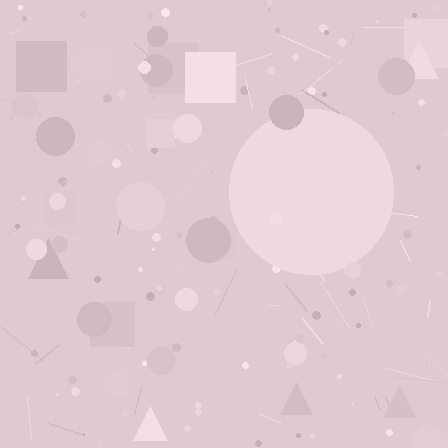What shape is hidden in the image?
A circle is hidden in the image.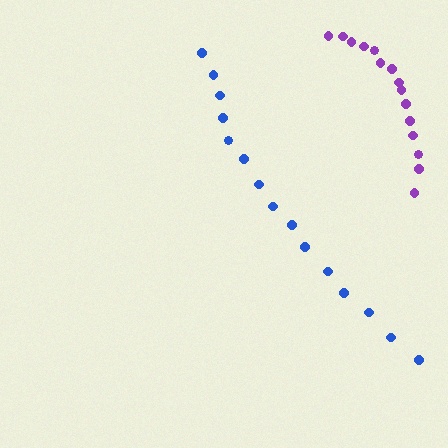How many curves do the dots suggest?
There are 2 distinct paths.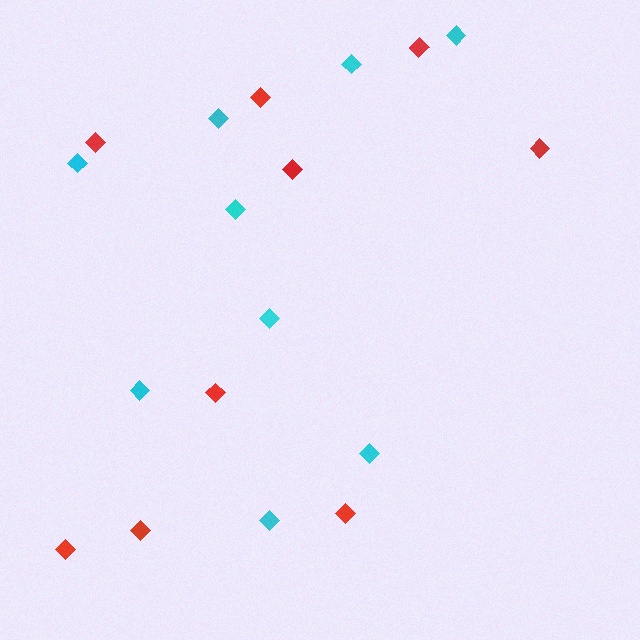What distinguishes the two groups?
There are 2 groups: one group of cyan diamonds (9) and one group of red diamonds (9).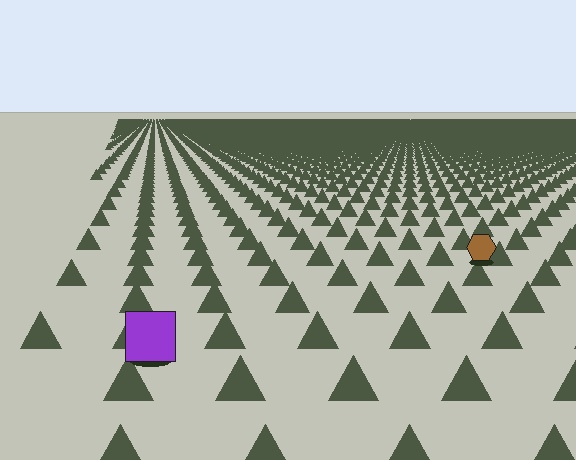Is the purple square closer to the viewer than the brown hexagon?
Yes. The purple square is closer — you can tell from the texture gradient: the ground texture is coarser near it.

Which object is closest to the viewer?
The purple square is closest. The texture marks near it are larger and more spread out.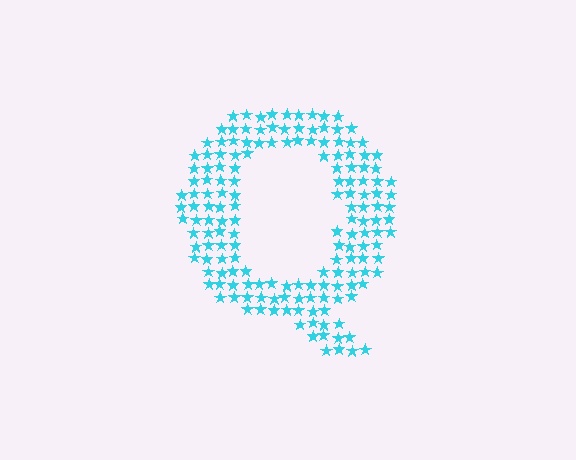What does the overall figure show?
The overall figure shows the letter Q.